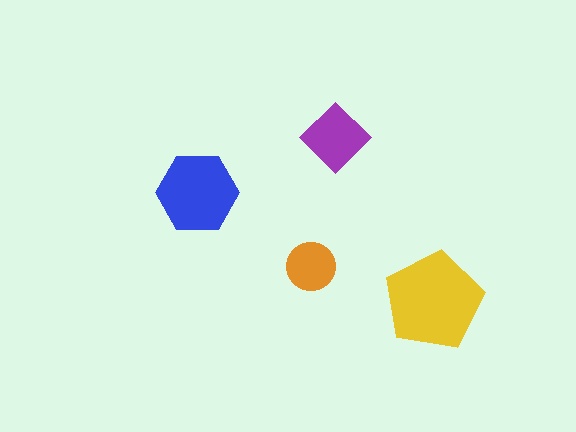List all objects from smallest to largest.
The orange circle, the purple diamond, the blue hexagon, the yellow pentagon.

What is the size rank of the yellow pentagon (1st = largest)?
1st.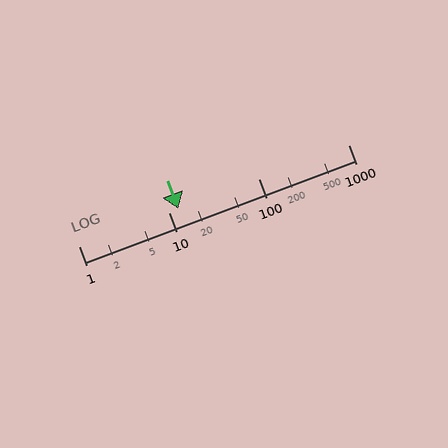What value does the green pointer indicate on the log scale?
The pointer indicates approximately 13.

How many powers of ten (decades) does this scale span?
The scale spans 3 decades, from 1 to 1000.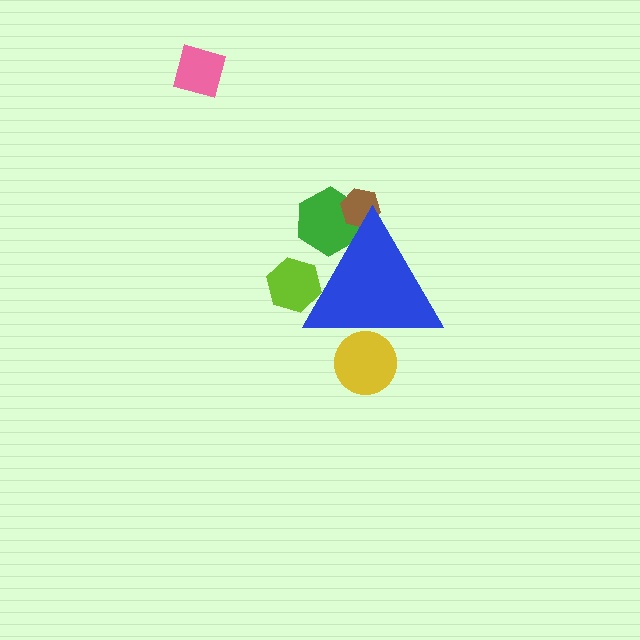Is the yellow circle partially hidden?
Yes, the yellow circle is partially hidden behind the blue triangle.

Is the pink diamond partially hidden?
No, the pink diamond is fully visible.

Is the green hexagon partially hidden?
Yes, the green hexagon is partially hidden behind the blue triangle.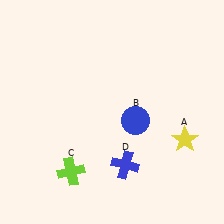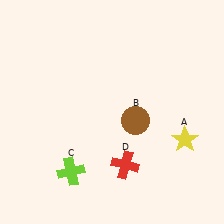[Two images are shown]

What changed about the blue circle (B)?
In Image 1, B is blue. In Image 2, it changed to brown.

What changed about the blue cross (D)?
In Image 1, D is blue. In Image 2, it changed to red.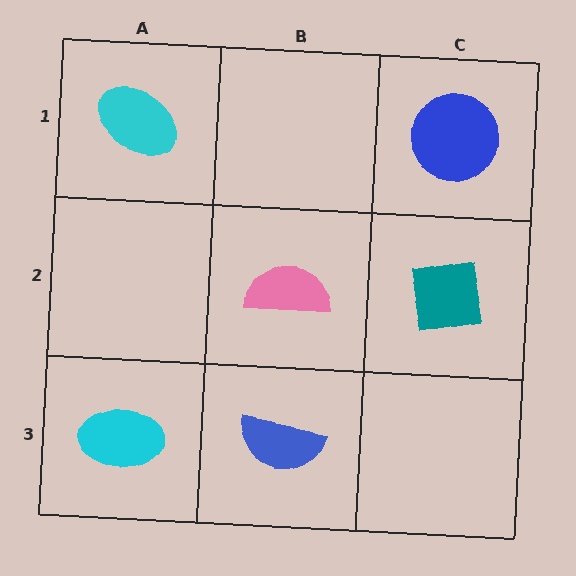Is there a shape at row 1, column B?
No, that cell is empty.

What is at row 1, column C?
A blue circle.